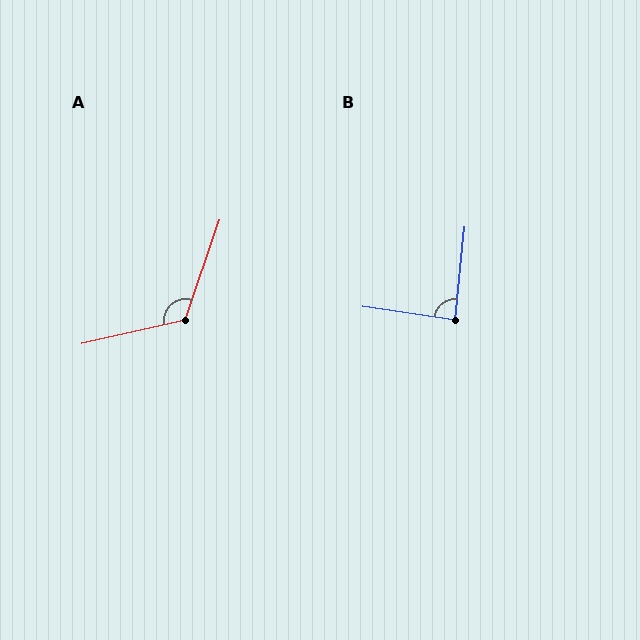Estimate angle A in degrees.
Approximately 121 degrees.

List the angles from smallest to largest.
B (87°), A (121°).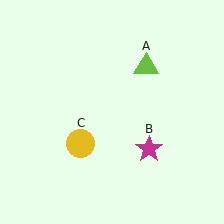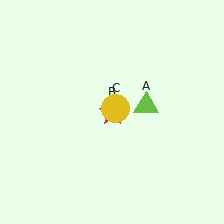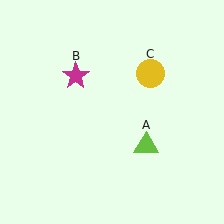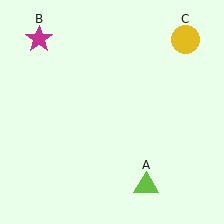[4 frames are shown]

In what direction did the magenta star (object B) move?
The magenta star (object B) moved up and to the left.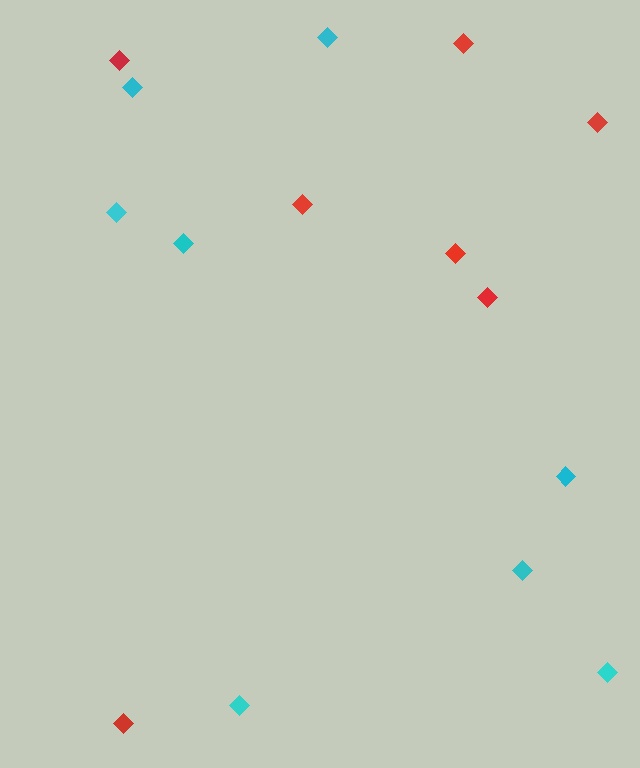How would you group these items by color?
There are 2 groups: one group of red diamonds (7) and one group of cyan diamonds (8).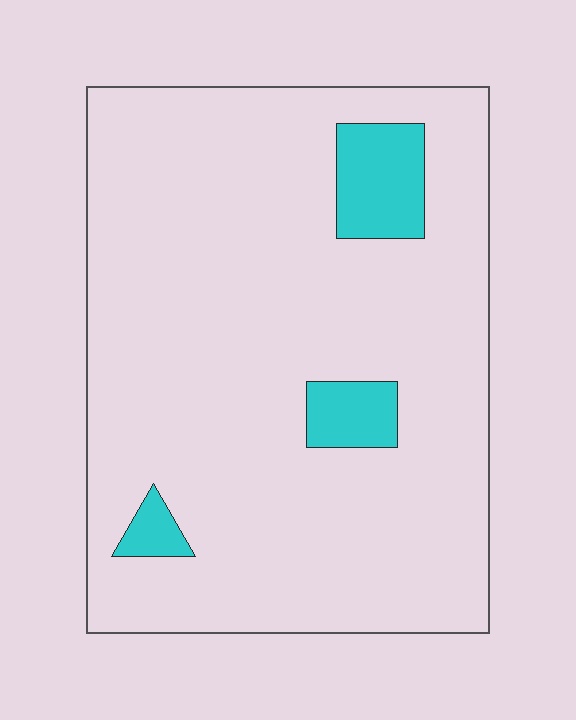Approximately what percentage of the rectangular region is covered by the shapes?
Approximately 10%.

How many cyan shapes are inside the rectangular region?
3.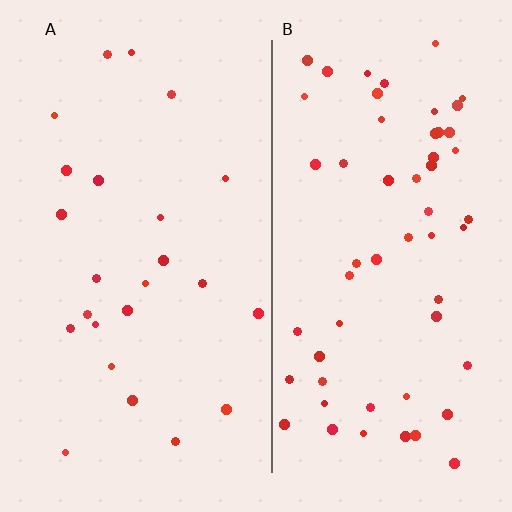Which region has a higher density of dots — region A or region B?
B (the right).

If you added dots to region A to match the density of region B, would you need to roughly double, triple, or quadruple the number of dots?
Approximately double.